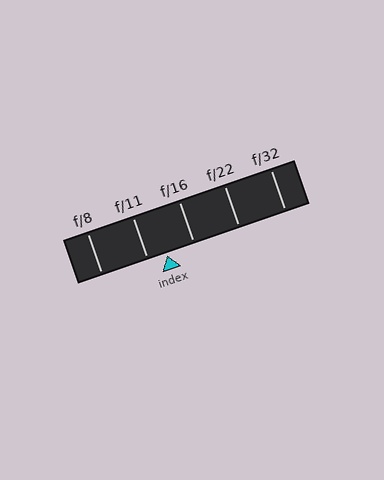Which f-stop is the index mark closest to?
The index mark is closest to f/11.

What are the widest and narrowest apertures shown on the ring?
The widest aperture shown is f/8 and the narrowest is f/32.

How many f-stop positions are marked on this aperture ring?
There are 5 f-stop positions marked.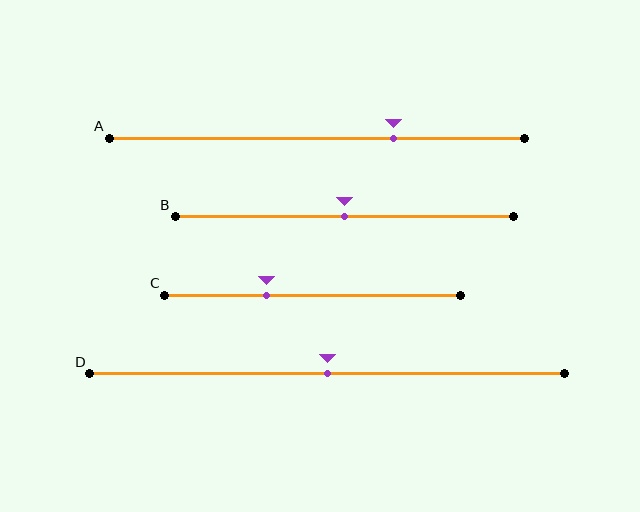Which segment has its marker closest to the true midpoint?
Segment B has its marker closest to the true midpoint.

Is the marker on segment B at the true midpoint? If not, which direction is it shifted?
Yes, the marker on segment B is at the true midpoint.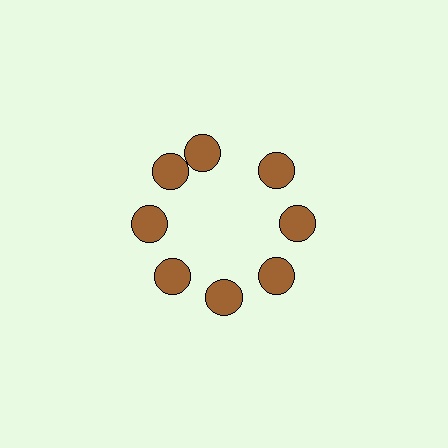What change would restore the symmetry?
The symmetry would be restored by rotating it back into even spacing with its neighbors so that all 8 circles sit at equal angles and equal distance from the center.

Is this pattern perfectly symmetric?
No. The 8 brown circles are arranged in a ring, but one element near the 12 o'clock position is rotated out of alignment along the ring, breaking the 8-fold rotational symmetry.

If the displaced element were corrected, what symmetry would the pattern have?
It would have 8-fold rotational symmetry — the pattern would map onto itself every 45 degrees.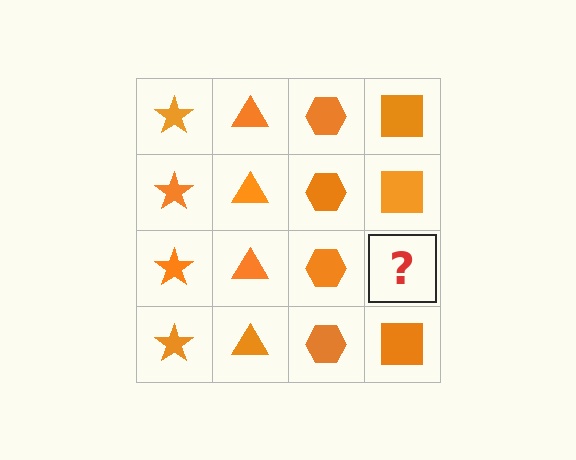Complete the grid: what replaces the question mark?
The question mark should be replaced with an orange square.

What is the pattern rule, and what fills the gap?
The rule is that each column has a consistent shape. The gap should be filled with an orange square.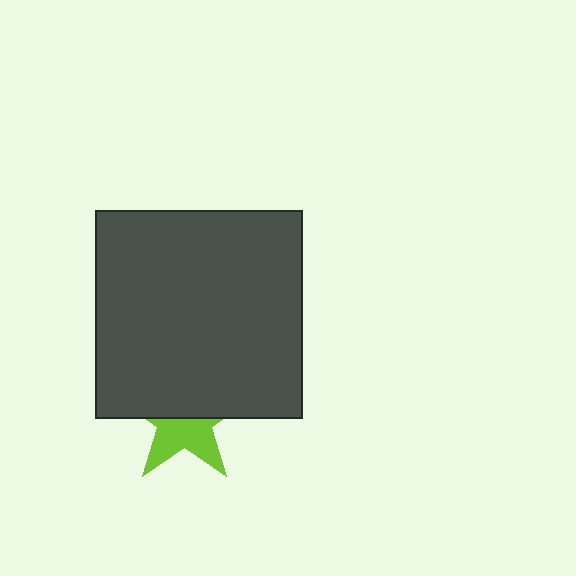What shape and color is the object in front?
The object in front is a dark gray square.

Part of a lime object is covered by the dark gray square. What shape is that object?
It is a star.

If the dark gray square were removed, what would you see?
You would see the complete lime star.